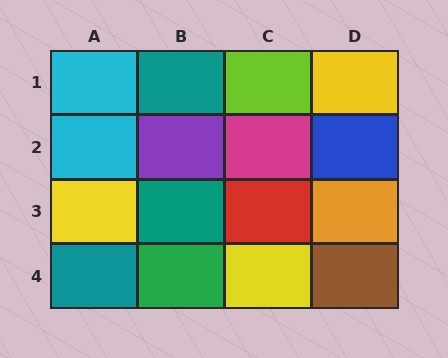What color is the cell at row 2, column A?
Cyan.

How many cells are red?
1 cell is red.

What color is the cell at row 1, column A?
Cyan.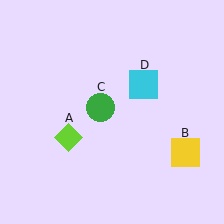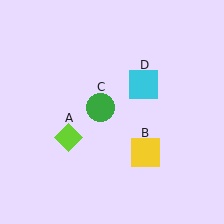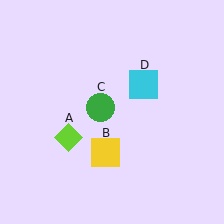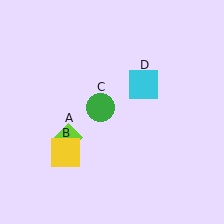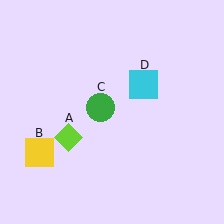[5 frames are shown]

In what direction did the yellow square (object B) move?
The yellow square (object B) moved left.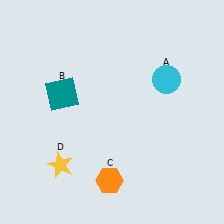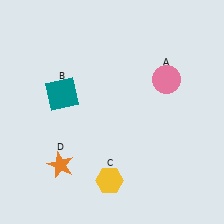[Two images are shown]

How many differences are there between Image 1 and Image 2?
There are 3 differences between the two images.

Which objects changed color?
A changed from cyan to pink. C changed from orange to yellow. D changed from yellow to orange.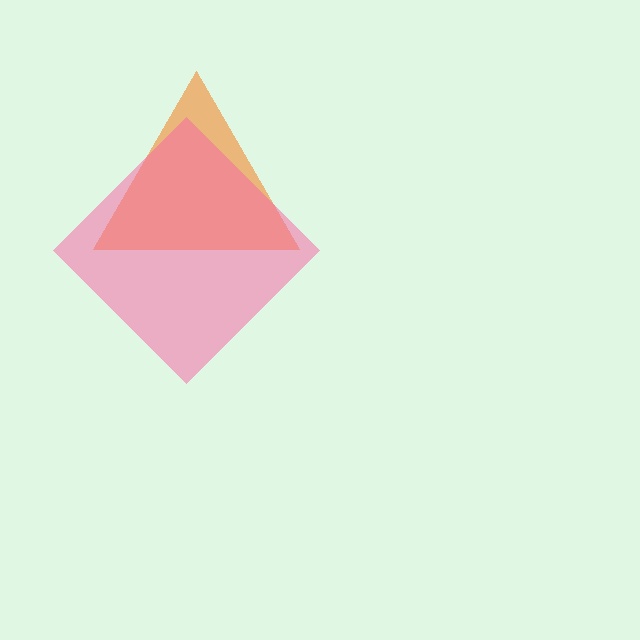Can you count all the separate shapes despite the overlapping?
Yes, there are 2 separate shapes.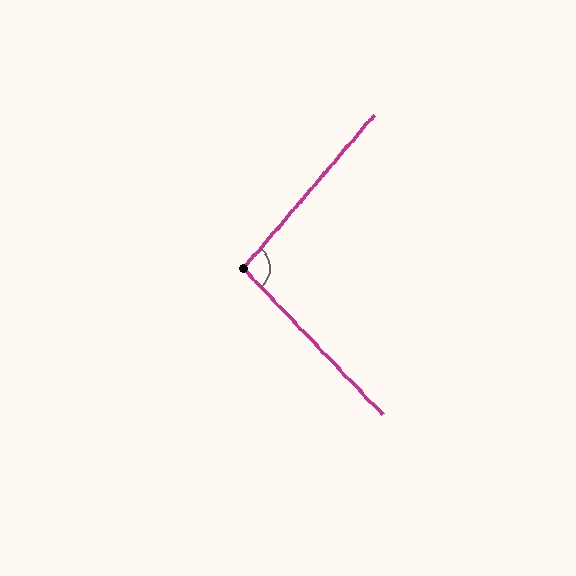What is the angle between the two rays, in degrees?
Approximately 96 degrees.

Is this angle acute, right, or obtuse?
It is obtuse.